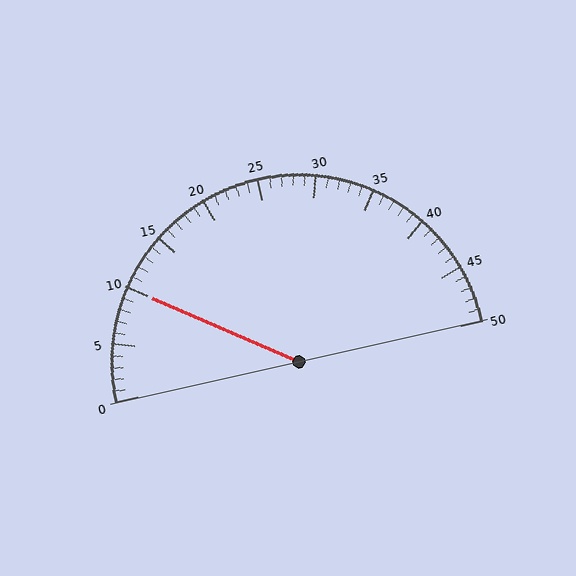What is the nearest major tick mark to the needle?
The nearest major tick mark is 10.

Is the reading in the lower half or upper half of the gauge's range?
The reading is in the lower half of the range (0 to 50).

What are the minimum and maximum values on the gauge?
The gauge ranges from 0 to 50.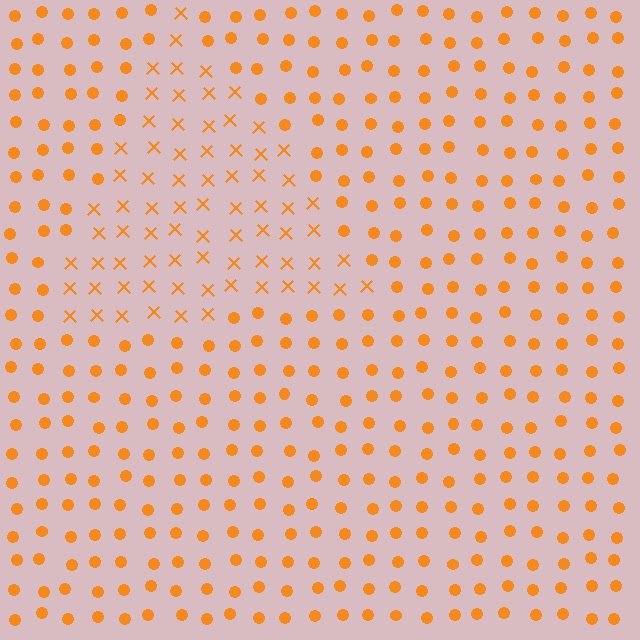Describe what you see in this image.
The image is filled with small orange elements arranged in a uniform grid. A triangle-shaped region contains X marks, while the surrounding area contains circles. The boundary is defined purely by the change in element shape.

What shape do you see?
I see a triangle.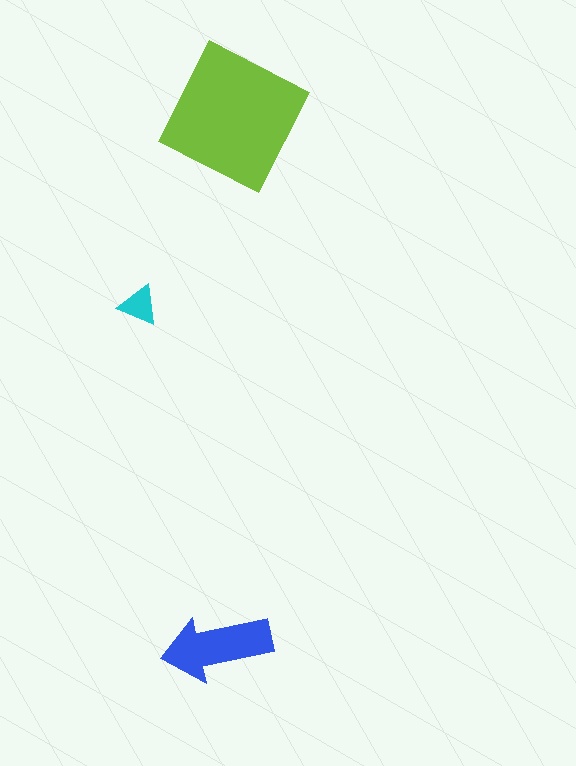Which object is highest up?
The lime square is topmost.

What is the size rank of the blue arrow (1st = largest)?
2nd.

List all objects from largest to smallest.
The lime square, the blue arrow, the cyan triangle.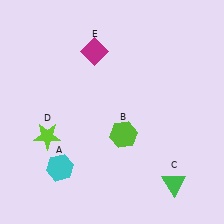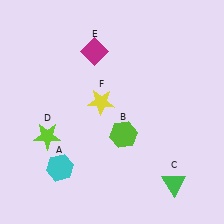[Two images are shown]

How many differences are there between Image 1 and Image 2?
There is 1 difference between the two images.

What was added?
A yellow star (F) was added in Image 2.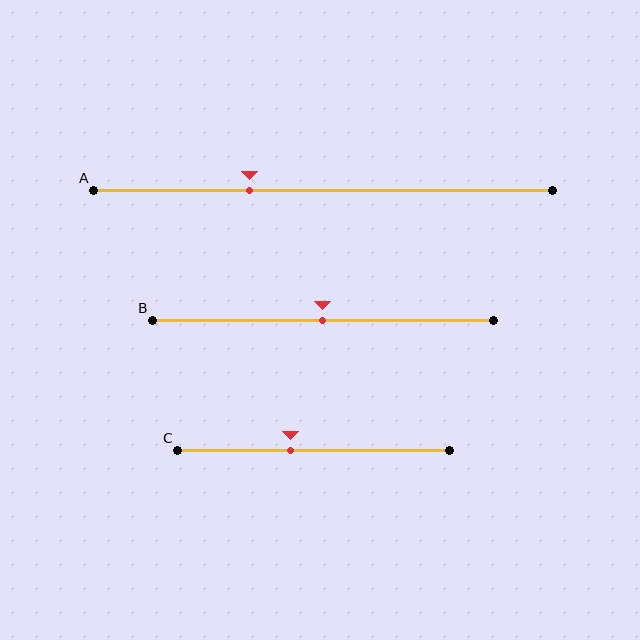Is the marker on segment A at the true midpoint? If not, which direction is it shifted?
No, the marker on segment A is shifted to the left by about 16% of the segment length.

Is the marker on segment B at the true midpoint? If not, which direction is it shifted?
Yes, the marker on segment B is at the true midpoint.